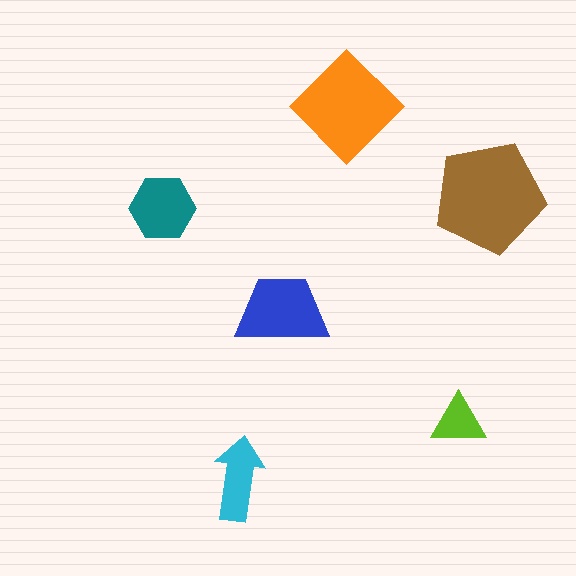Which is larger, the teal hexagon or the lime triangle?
The teal hexagon.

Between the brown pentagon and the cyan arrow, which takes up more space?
The brown pentagon.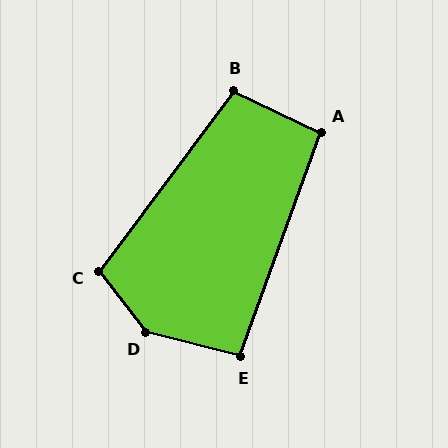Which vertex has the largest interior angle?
D, at approximately 142 degrees.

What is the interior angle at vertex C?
Approximately 106 degrees (obtuse).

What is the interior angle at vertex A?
Approximately 96 degrees (obtuse).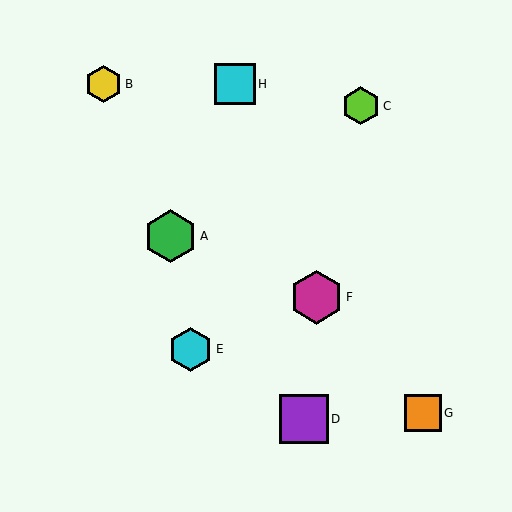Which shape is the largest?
The magenta hexagon (labeled F) is the largest.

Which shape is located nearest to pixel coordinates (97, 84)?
The yellow hexagon (labeled B) at (104, 84) is nearest to that location.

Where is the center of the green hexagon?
The center of the green hexagon is at (171, 236).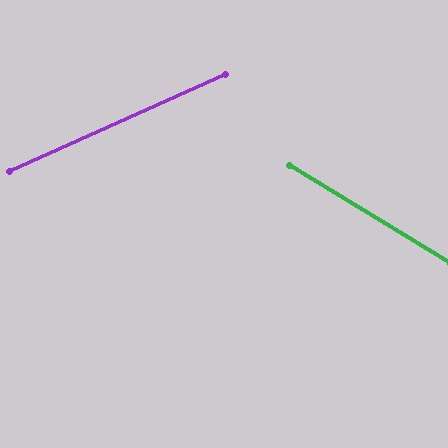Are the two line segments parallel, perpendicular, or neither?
Neither parallel nor perpendicular — they differ by about 55°.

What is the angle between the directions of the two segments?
Approximately 55 degrees.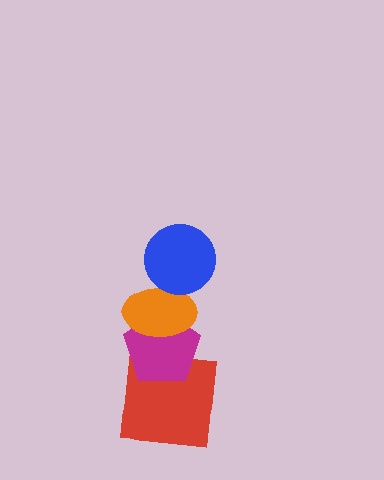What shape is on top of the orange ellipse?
The blue circle is on top of the orange ellipse.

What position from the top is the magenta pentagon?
The magenta pentagon is 3rd from the top.